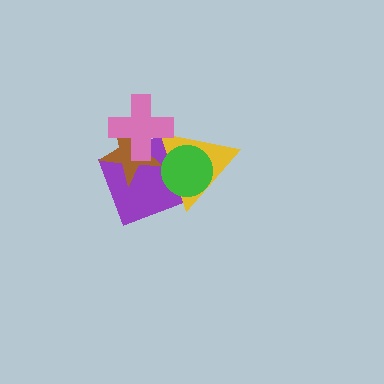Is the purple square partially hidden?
Yes, it is partially covered by another shape.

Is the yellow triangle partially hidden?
Yes, it is partially covered by another shape.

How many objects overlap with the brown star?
3 objects overlap with the brown star.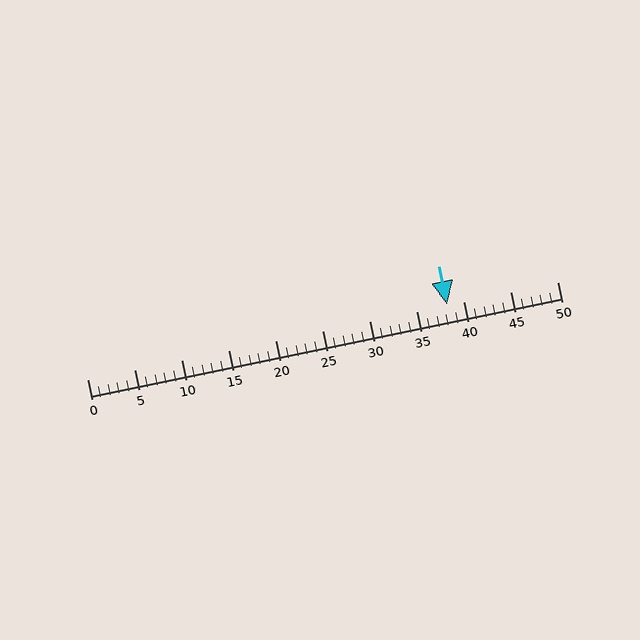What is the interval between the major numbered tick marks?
The major tick marks are spaced 5 units apart.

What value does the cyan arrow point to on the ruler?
The cyan arrow points to approximately 38.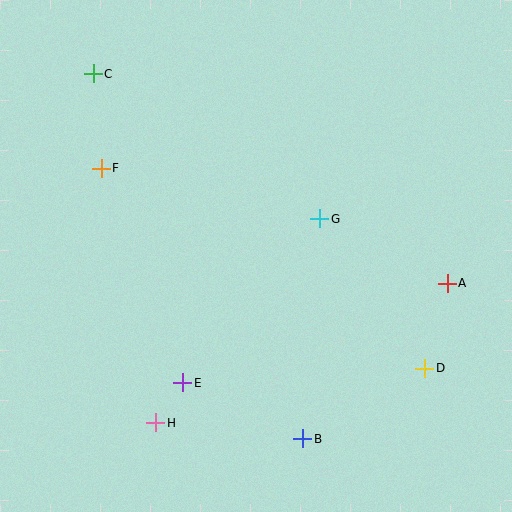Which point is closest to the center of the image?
Point G at (320, 219) is closest to the center.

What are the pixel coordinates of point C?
Point C is at (93, 74).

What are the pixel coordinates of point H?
Point H is at (156, 423).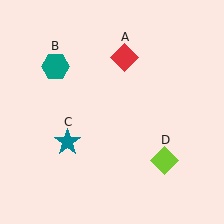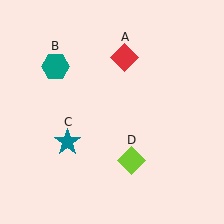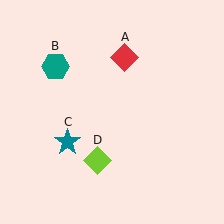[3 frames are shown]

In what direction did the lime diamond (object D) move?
The lime diamond (object D) moved left.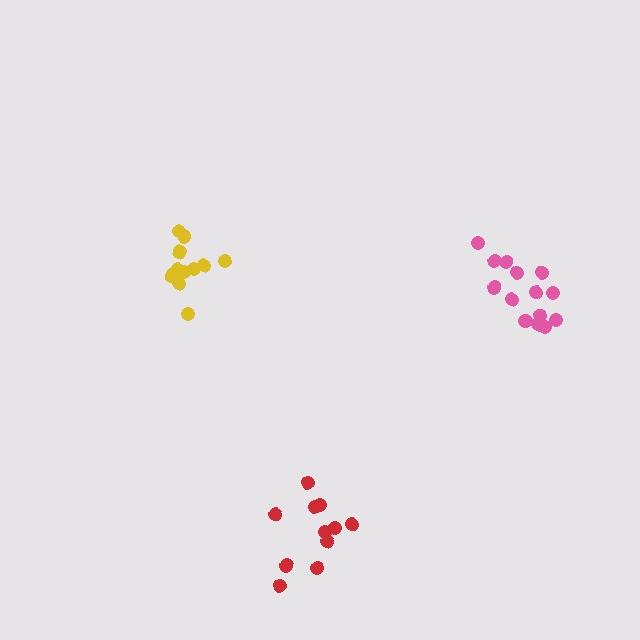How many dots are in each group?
Group 1: 11 dots, Group 2: 13 dots, Group 3: 14 dots (38 total).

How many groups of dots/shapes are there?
There are 3 groups.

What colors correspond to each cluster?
The clusters are colored: red, yellow, pink.